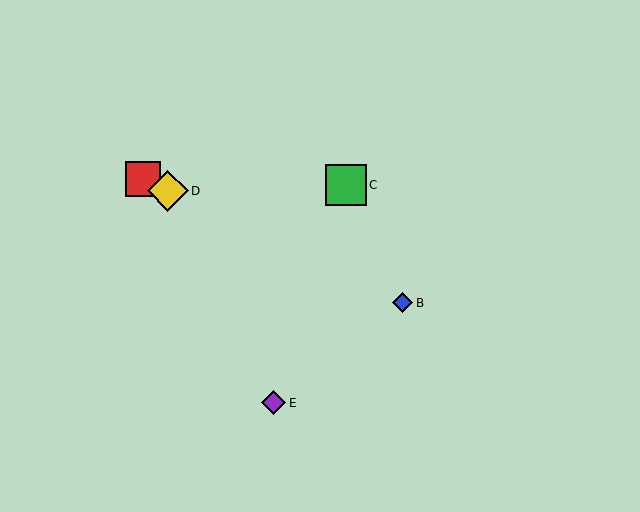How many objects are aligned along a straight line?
3 objects (A, B, D) are aligned along a straight line.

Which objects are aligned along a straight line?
Objects A, B, D are aligned along a straight line.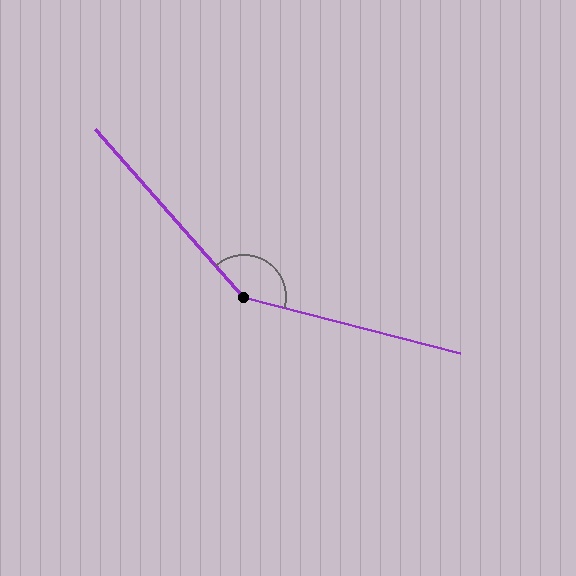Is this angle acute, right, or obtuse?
It is obtuse.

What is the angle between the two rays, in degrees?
Approximately 146 degrees.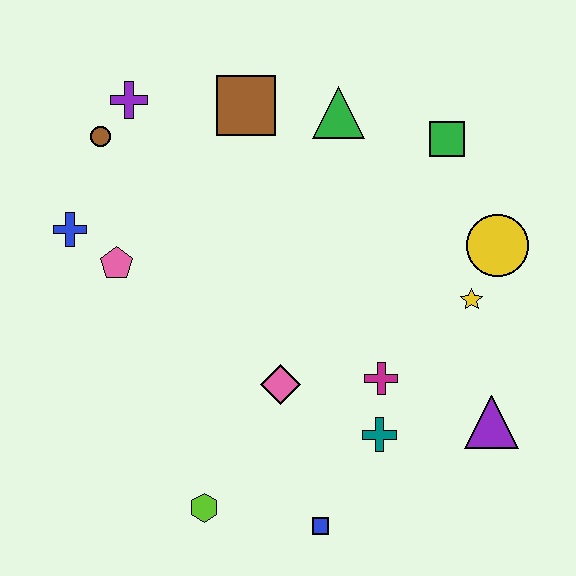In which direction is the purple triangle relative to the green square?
The purple triangle is below the green square.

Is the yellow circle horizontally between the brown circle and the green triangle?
No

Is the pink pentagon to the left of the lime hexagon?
Yes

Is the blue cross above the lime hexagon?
Yes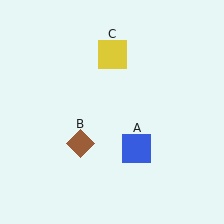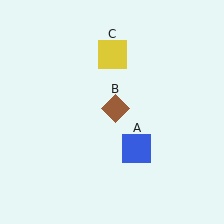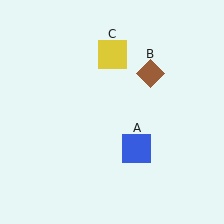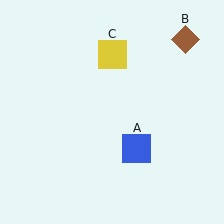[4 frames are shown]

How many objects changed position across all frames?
1 object changed position: brown diamond (object B).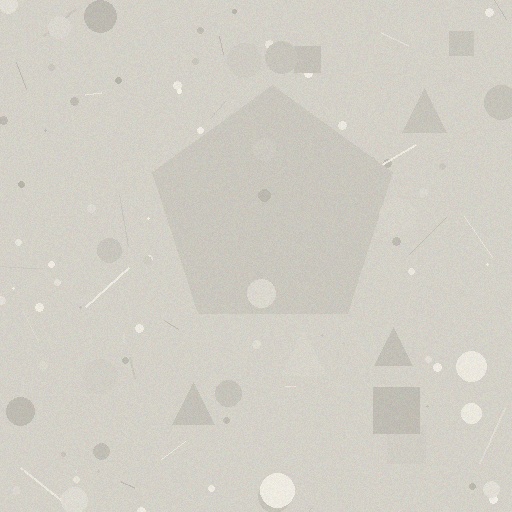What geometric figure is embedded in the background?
A pentagon is embedded in the background.